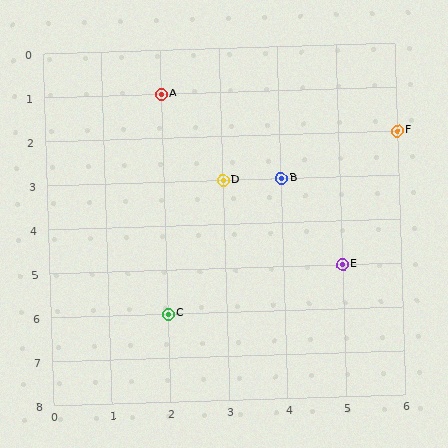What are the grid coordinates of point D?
Point D is at grid coordinates (3, 3).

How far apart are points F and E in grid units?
Points F and E are 1 column and 3 rows apart (about 3.2 grid units diagonally).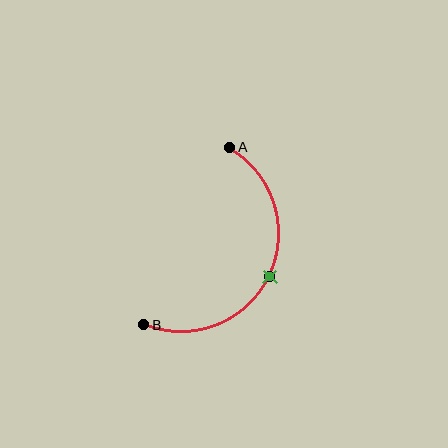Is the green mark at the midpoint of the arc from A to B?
Yes. The green mark lies on the arc at equal arc-length from both A and B — it is the arc midpoint.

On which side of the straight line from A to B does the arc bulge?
The arc bulges to the right of the straight line connecting A and B.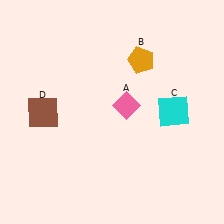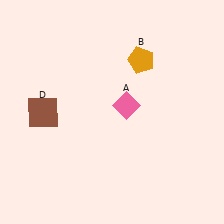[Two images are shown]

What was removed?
The cyan square (C) was removed in Image 2.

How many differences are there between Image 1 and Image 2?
There is 1 difference between the two images.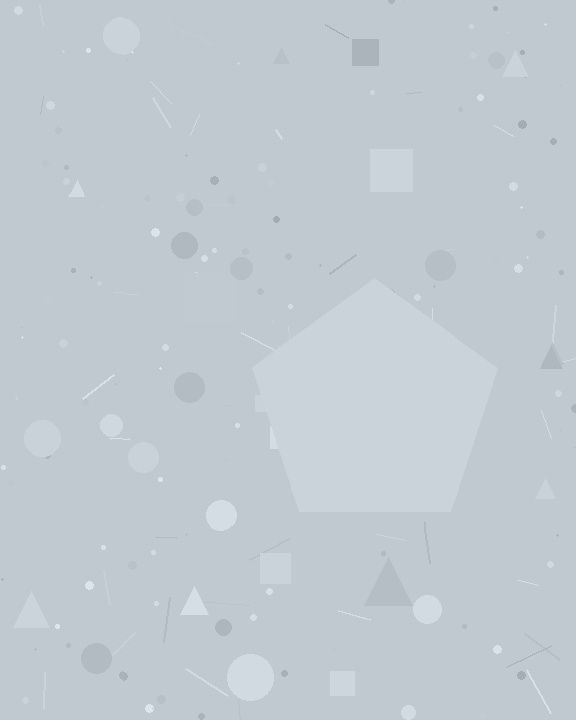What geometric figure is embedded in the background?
A pentagon is embedded in the background.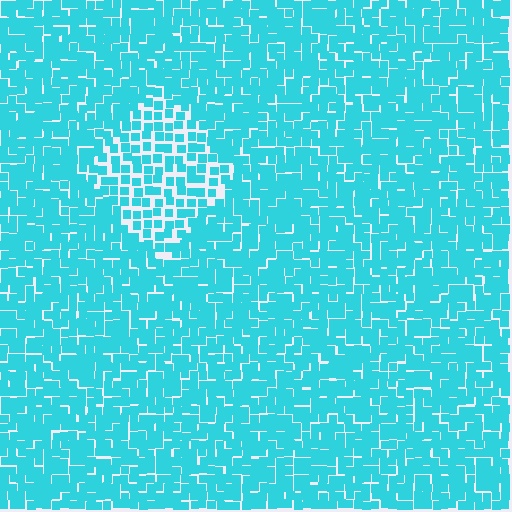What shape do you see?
I see a diamond.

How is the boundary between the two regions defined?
The boundary is defined by a change in element density (approximately 1.6x ratio). All elements are the same color, size, and shape.